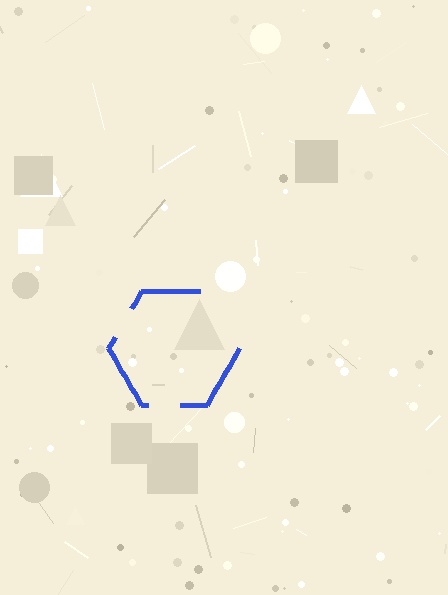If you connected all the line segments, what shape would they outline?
They would outline a hexagon.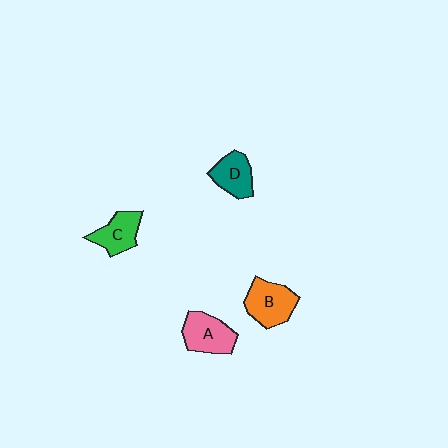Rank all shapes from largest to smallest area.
From largest to smallest: B (orange), A (pink), C (green), D (teal).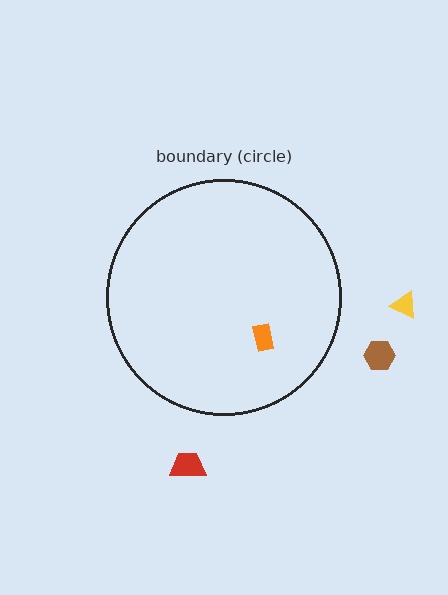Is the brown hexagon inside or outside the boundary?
Outside.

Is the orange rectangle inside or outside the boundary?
Inside.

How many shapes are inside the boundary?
1 inside, 3 outside.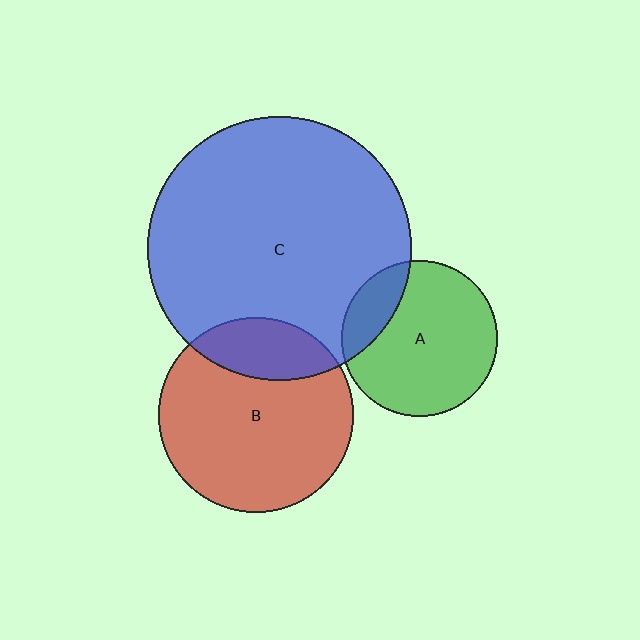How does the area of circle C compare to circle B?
Approximately 1.8 times.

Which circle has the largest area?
Circle C (blue).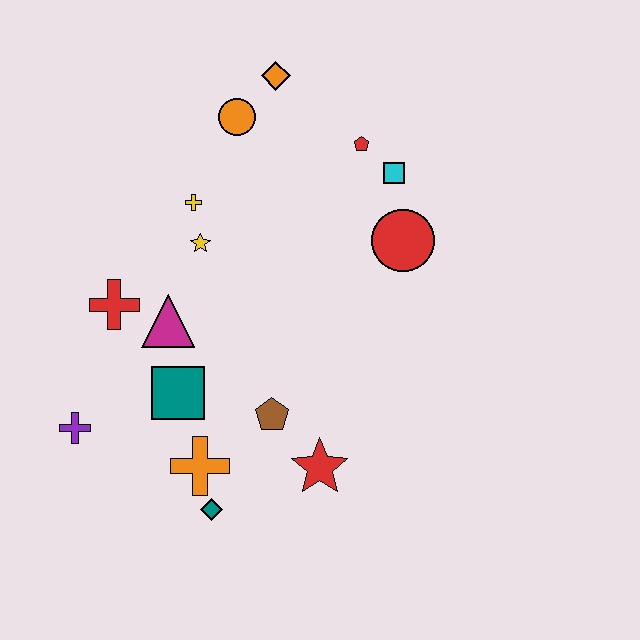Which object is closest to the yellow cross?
The yellow star is closest to the yellow cross.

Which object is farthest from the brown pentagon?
The orange diamond is farthest from the brown pentagon.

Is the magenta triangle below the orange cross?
No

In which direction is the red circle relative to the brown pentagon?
The red circle is above the brown pentagon.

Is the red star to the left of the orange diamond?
No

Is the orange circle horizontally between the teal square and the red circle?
Yes